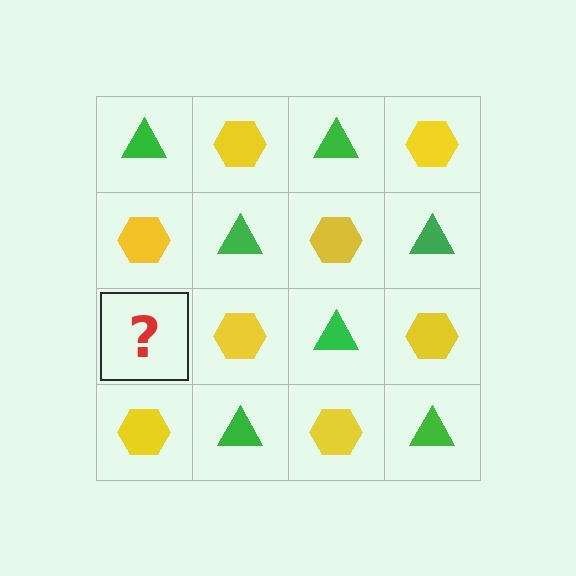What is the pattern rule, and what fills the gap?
The rule is that it alternates green triangle and yellow hexagon in a checkerboard pattern. The gap should be filled with a green triangle.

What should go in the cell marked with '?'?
The missing cell should contain a green triangle.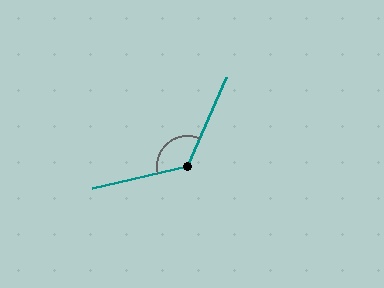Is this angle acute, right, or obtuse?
It is obtuse.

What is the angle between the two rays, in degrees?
Approximately 127 degrees.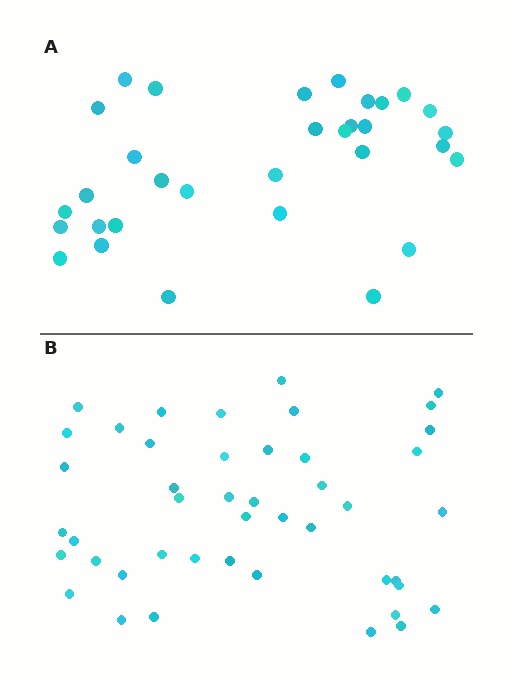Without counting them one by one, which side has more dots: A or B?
Region B (the bottom region) has more dots.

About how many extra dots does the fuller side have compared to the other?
Region B has approximately 15 more dots than region A.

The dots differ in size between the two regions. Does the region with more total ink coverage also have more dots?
No. Region A has more total ink coverage because its dots are larger, but region B actually contains more individual dots. Total area can be misleading — the number of items is what matters here.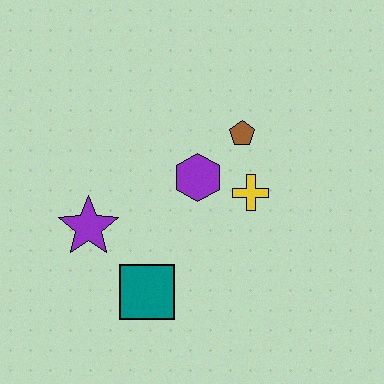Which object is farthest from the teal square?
The brown pentagon is farthest from the teal square.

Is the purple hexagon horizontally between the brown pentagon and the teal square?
Yes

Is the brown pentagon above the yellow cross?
Yes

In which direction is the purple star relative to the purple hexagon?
The purple star is to the left of the purple hexagon.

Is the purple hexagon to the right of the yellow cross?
No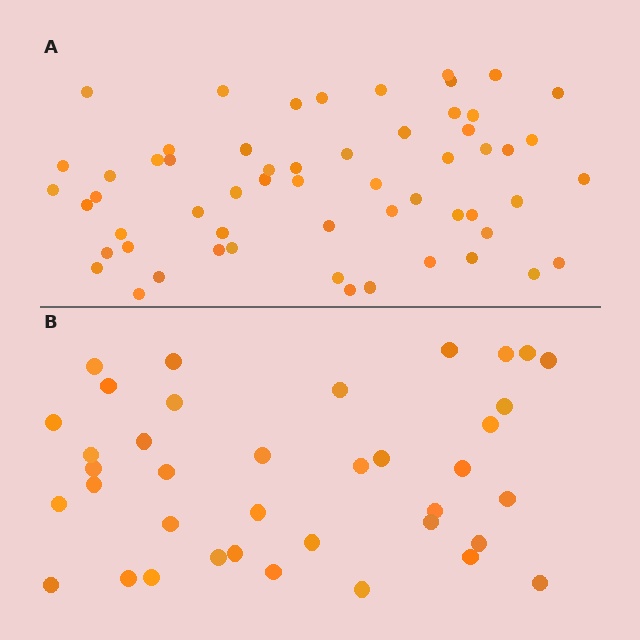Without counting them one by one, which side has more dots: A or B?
Region A (the top region) has more dots.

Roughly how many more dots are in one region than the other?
Region A has approximately 20 more dots than region B.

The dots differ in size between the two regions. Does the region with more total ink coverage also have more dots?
No. Region B has more total ink coverage because its dots are larger, but region A actually contains more individual dots. Total area can be misleading — the number of items is what matters here.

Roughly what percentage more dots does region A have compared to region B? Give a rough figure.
About 55% more.